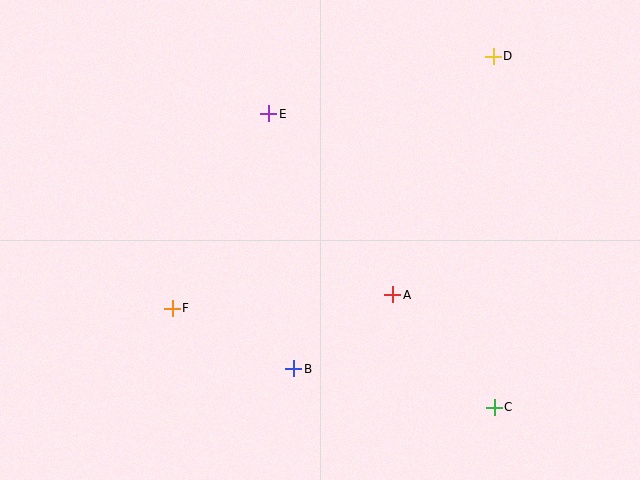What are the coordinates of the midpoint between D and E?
The midpoint between D and E is at (381, 85).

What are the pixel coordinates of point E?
Point E is at (269, 114).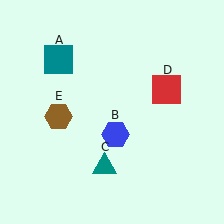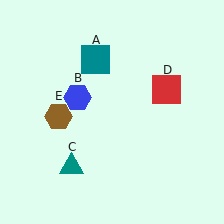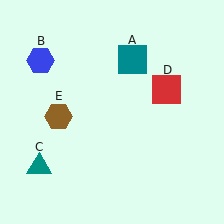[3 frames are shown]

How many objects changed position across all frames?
3 objects changed position: teal square (object A), blue hexagon (object B), teal triangle (object C).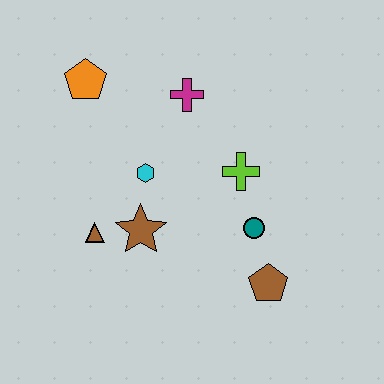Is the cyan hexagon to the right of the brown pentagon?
No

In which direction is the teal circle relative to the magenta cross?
The teal circle is below the magenta cross.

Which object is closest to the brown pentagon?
The teal circle is closest to the brown pentagon.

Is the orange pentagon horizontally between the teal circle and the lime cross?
No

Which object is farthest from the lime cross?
The orange pentagon is farthest from the lime cross.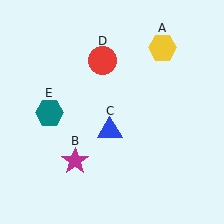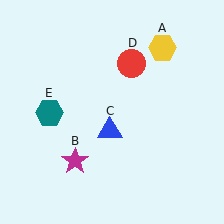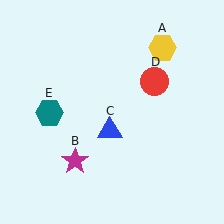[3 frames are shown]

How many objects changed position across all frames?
1 object changed position: red circle (object D).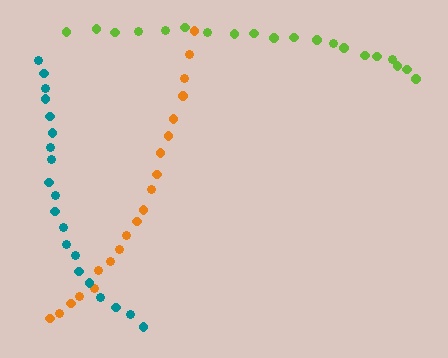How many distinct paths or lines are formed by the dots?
There are 3 distinct paths.